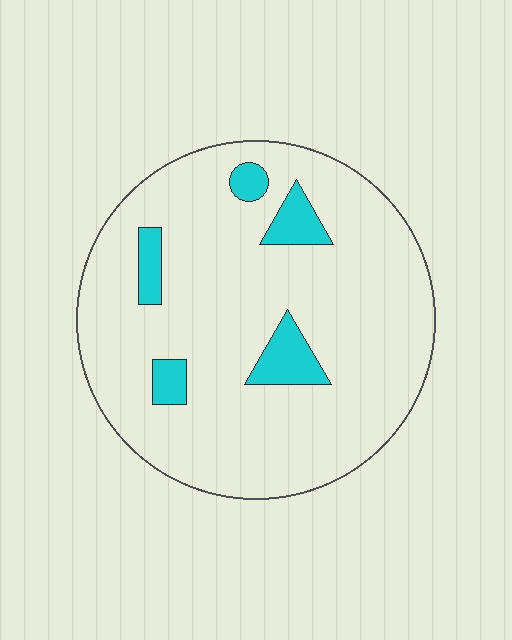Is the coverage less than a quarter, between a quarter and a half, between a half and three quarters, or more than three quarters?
Less than a quarter.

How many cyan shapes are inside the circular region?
5.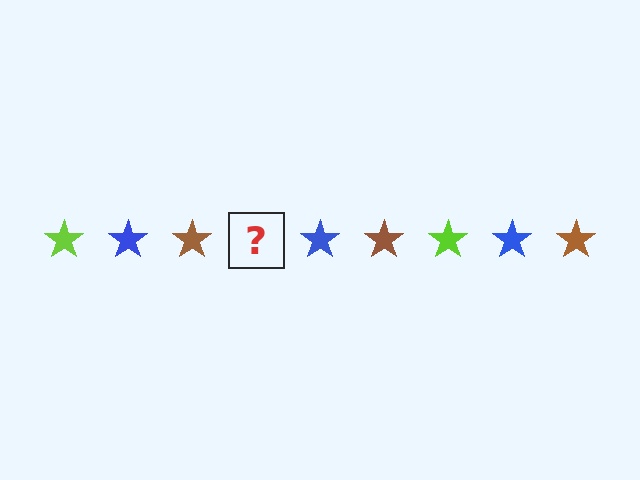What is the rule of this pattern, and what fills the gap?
The rule is that the pattern cycles through lime, blue, brown stars. The gap should be filled with a lime star.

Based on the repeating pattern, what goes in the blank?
The blank should be a lime star.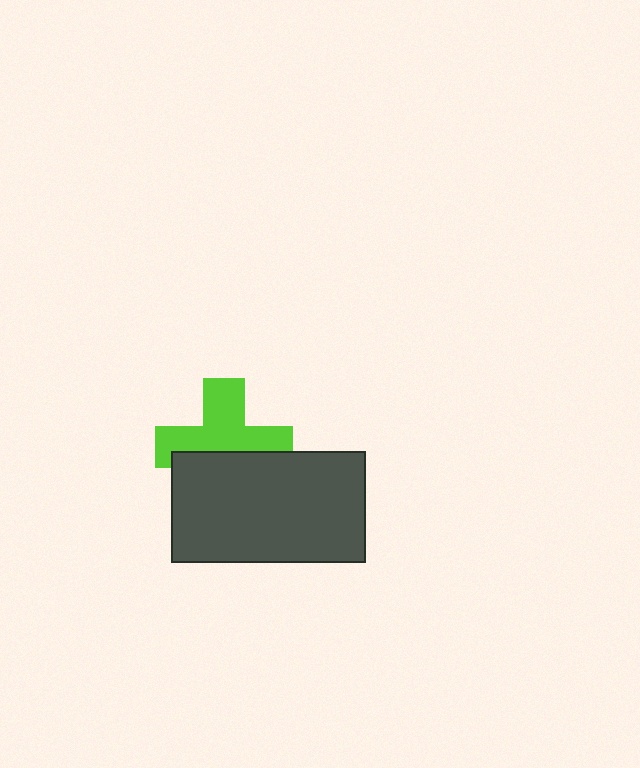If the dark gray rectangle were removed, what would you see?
You would see the complete lime cross.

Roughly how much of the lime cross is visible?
About half of it is visible (roughly 60%).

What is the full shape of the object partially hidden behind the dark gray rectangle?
The partially hidden object is a lime cross.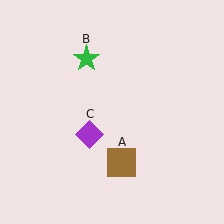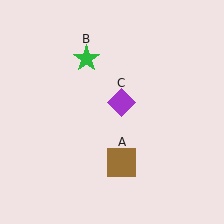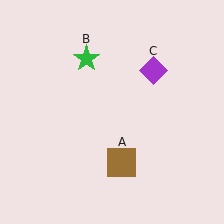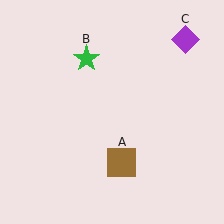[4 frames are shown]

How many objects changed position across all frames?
1 object changed position: purple diamond (object C).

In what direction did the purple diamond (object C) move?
The purple diamond (object C) moved up and to the right.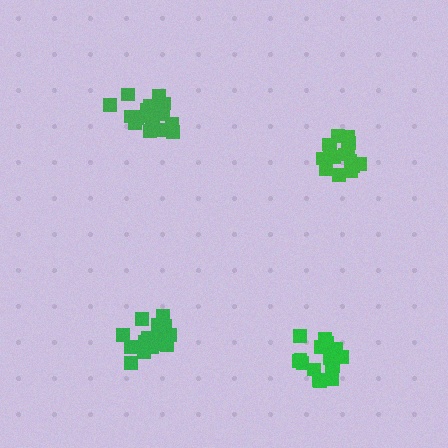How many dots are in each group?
Group 1: 20 dots, Group 2: 17 dots, Group 3: 19 dots, Group 4: 15 dots (71 total).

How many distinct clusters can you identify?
There are 4 distinct clusters.